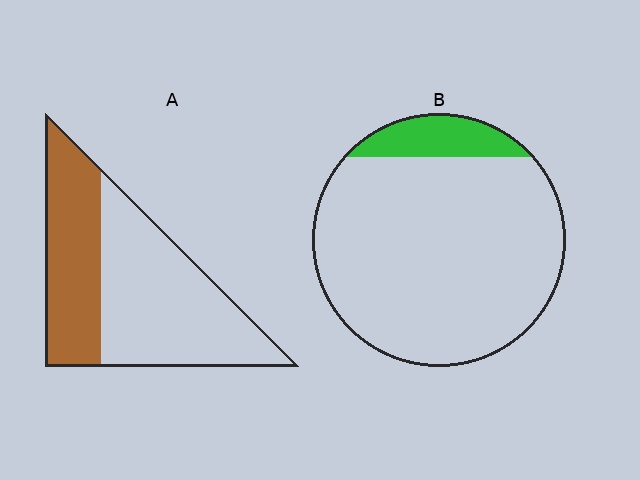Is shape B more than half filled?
No.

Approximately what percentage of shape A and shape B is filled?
A is approximately 40% and B is approximately 10%.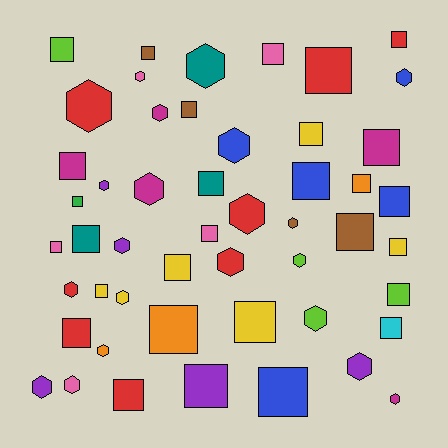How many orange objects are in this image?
There are 3 orange objects.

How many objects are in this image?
There are 50 objects.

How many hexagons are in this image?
There are 21 hexagons.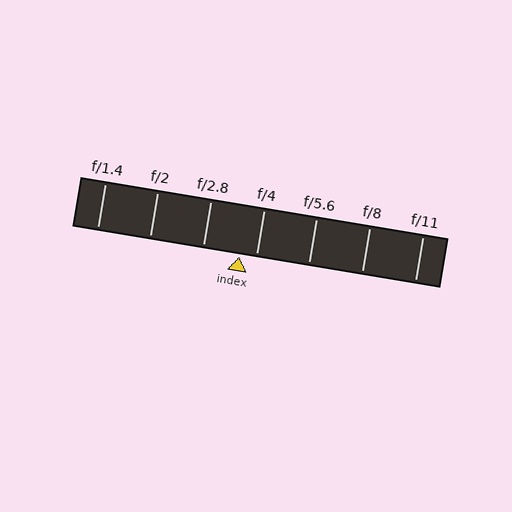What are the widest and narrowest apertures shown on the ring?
The widest aperture shown is f/1.4 and the narrowest is f/11.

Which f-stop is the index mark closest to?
The index mark is closest to f/4.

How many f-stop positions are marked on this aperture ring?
There are 7 f-stop positions marked.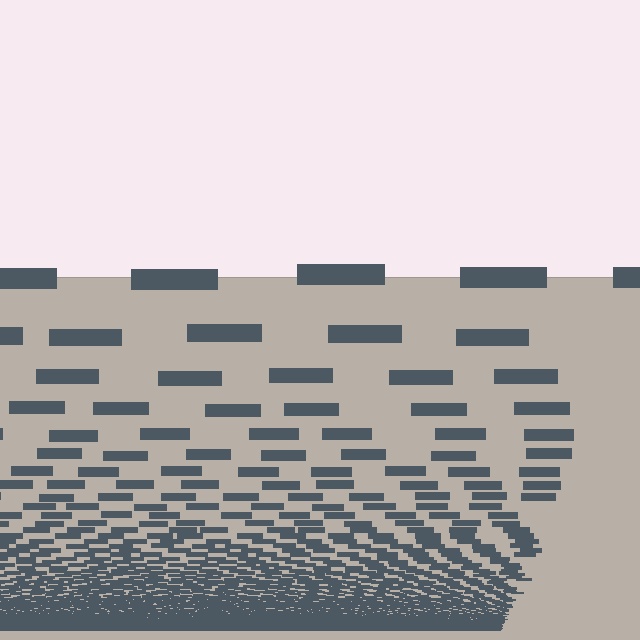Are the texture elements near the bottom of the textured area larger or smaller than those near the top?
Smaller. The gradient is inverted — elements near the bottom are smaller and denser.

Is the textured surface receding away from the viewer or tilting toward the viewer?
The surface appears to tilt toward the viewer. Texture elements get larger and sparser toward the top.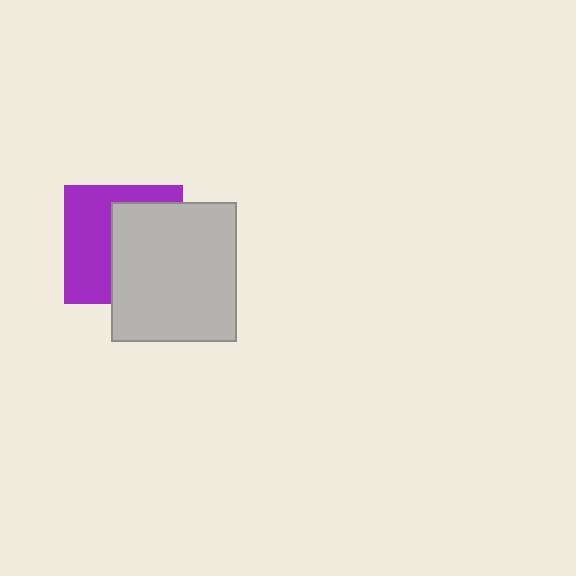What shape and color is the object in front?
The object in front is a light gray rectangle.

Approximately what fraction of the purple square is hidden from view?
Roughly 52% of the purple square is hidden behind the light gray rectangle.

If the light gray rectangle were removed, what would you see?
You would see the complete purple square.